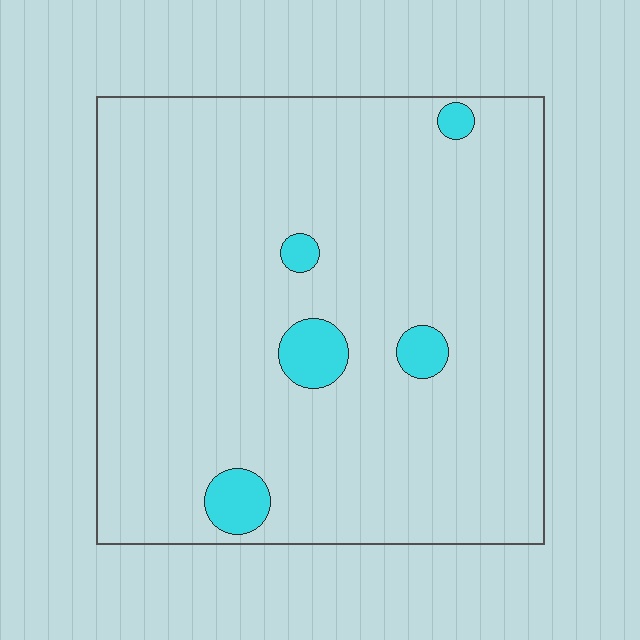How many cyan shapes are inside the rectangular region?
5.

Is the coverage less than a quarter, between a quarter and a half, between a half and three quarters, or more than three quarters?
Less than a quarter.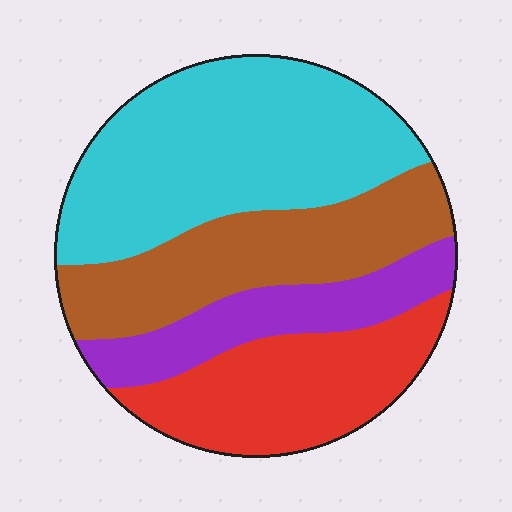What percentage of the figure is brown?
Brown covers 24% of the figure.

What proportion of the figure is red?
Red takes up about one quarter (1/4) of the figure.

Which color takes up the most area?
Cyan, at roughly 40%.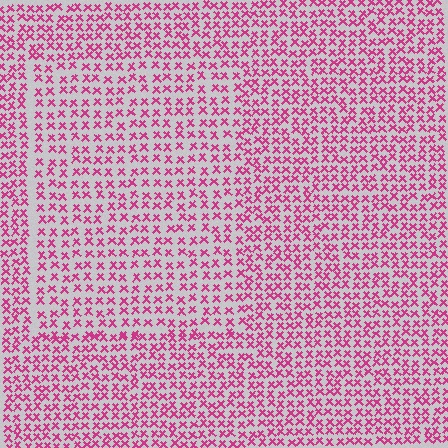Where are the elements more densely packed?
The elements are more densely packed outside the rectangle boundary.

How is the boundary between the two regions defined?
The boundary is defined by a change in element density (approximately 1.4x ratio). All elements are the same color, size, and shape.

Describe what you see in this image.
The image contains small magenta elements arranged at two different densities. A rectangle-shaped region is visible where the elements are less densely packed than the surrounding area.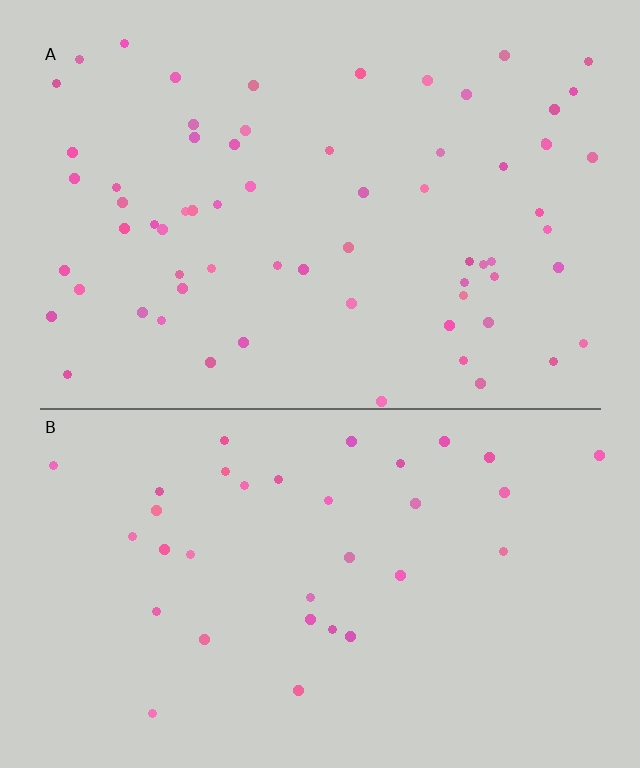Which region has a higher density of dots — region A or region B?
A (the top).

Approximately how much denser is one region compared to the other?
Approximately 2.0× — region A over region B.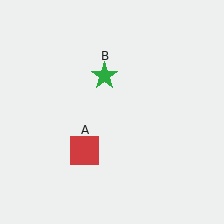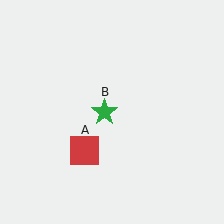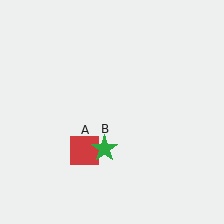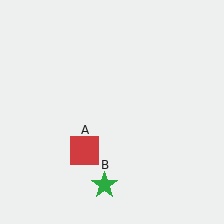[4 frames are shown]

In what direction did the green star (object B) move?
The green star (object B) moved down.